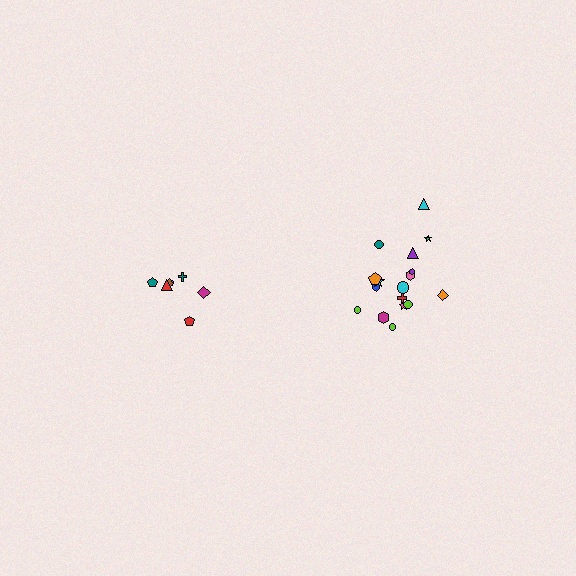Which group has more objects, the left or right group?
The right group.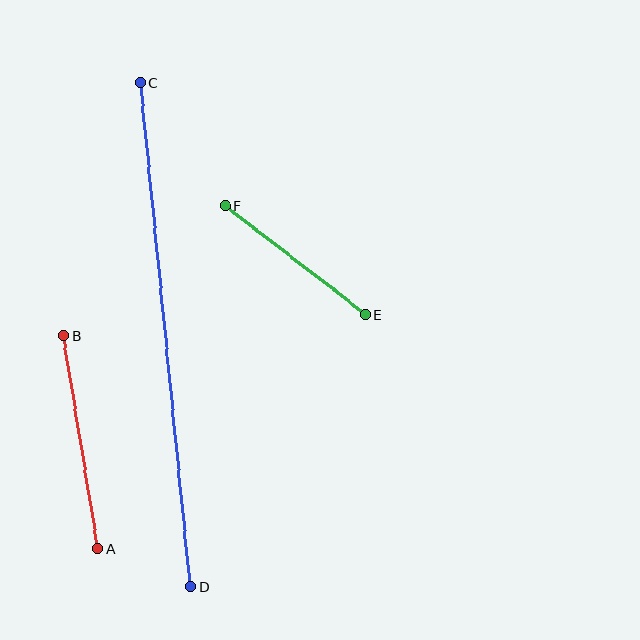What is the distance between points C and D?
The distance is approximately 506 pixels.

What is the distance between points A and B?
The distance is approximately 216 pixels.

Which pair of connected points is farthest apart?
Points C and D are farthest apart.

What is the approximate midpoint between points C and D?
The midpoint is at approximately (165, 335) pixels.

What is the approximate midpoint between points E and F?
The midpoint is at approximately (295, 260) pixels.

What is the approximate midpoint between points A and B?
The midpoint is at approximately (81, 442) pixels.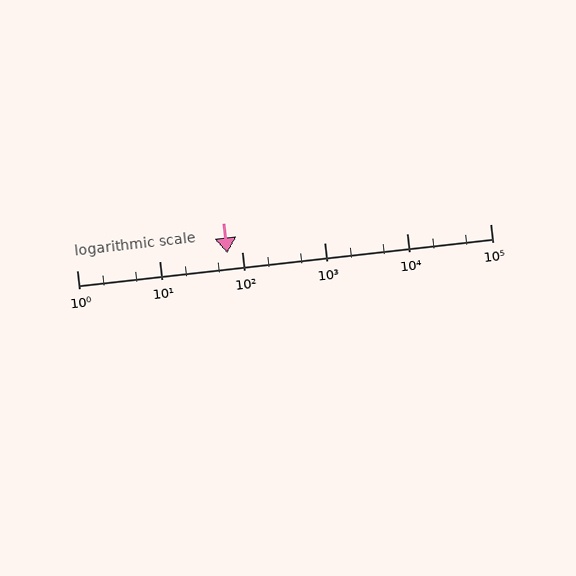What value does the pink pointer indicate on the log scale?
The pointer indicates approximately 66.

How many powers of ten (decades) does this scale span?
The scale spans 5 decades, from 1 to 100000.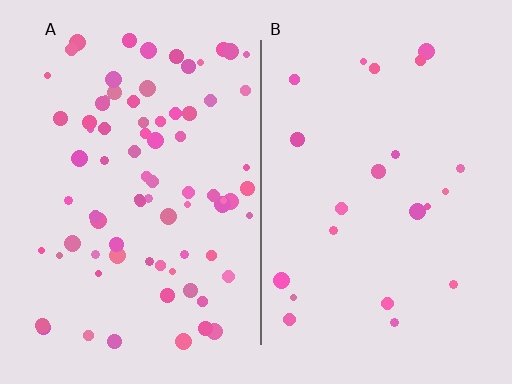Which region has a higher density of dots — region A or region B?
A (the left).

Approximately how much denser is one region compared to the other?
Approximately 3.6× — region A over region B.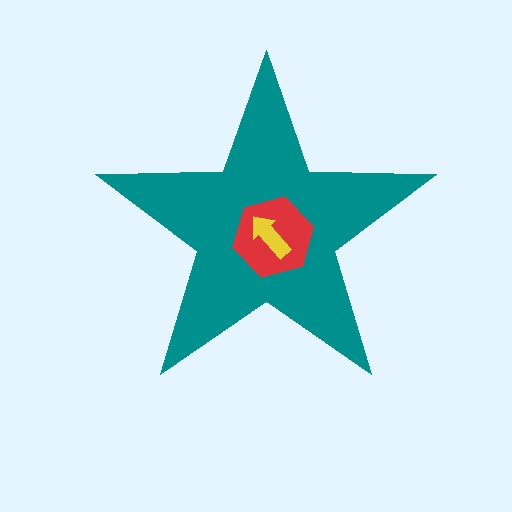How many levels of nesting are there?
3.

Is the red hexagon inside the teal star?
Yes.